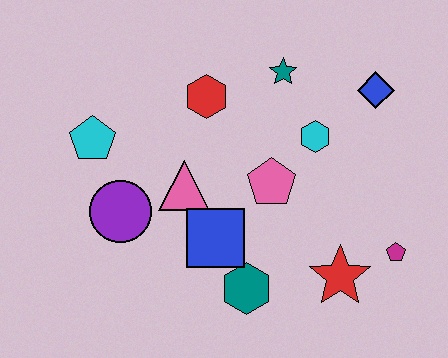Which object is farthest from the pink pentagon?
The cyan pentagon is farthest from the pink pentagon.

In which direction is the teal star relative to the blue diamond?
The teal star is to the left of the blue diamond.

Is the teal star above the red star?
Yes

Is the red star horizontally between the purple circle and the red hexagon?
No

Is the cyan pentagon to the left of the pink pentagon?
Yes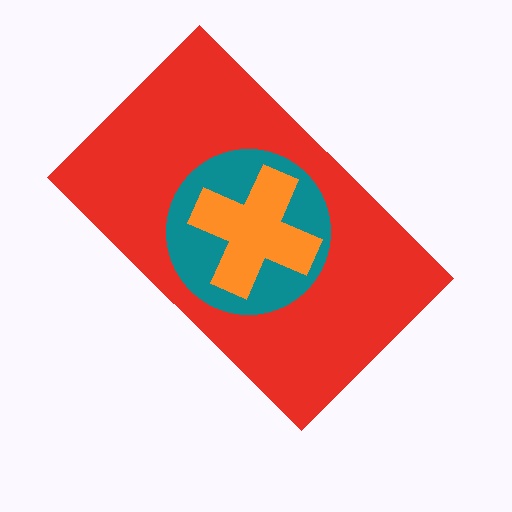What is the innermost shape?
The orange cross.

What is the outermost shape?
The red rectangle.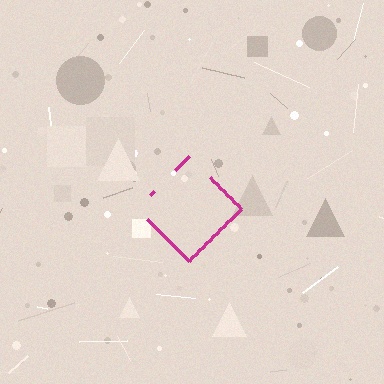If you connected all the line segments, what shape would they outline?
They would outline a diamond.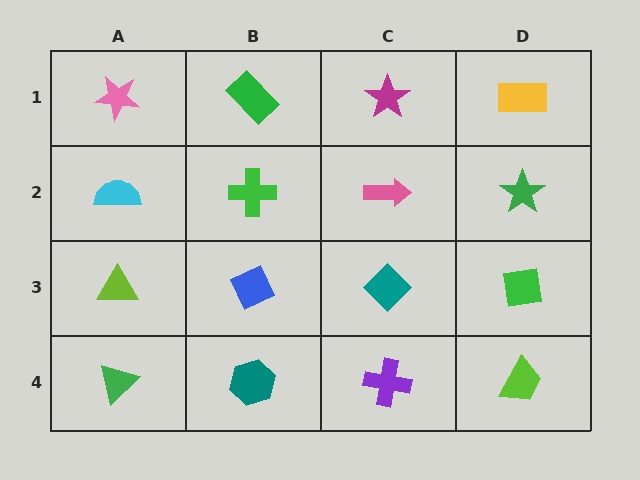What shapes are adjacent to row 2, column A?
A pink star (row 1, column A), a lime triangle (row 3, column A), a green cross (row 2, column B).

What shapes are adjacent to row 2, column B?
A green rectangle (row 1, column B), a blue diamond (row 3, column B), a cyan semicircle (row 2, column A), a pink arrow (row 2, column C).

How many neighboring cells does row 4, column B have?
3.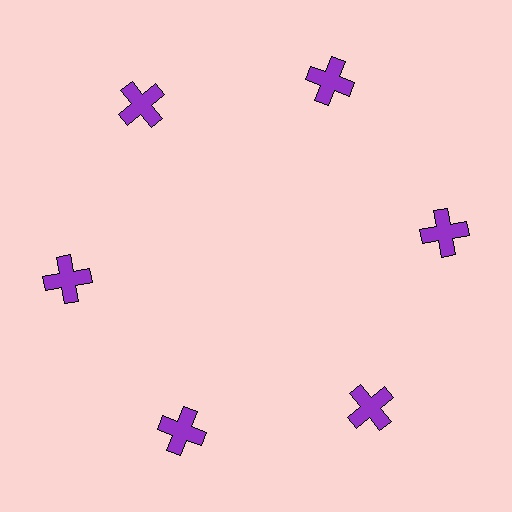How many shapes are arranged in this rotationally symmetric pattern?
There are 6 shapes, arranged in 6 groups of 1.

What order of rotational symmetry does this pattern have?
This pattern has 6-fold rotational symmetry.